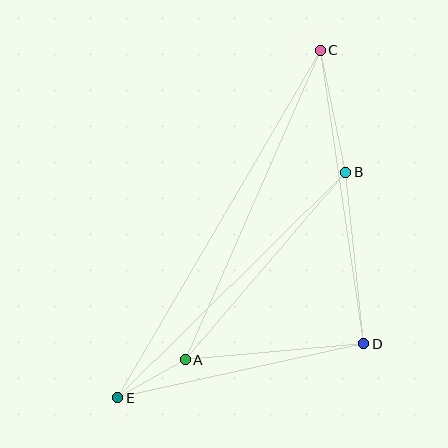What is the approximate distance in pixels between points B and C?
The distance between B and C is approximately 124 pixels.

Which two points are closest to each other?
Points A and E are closest to each other.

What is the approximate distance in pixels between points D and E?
The distance between D and E is approximately 252 pixels.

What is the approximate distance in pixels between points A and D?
The distance between A and D is approximately 179 pixels.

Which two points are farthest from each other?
Points C and E are farthest from each other.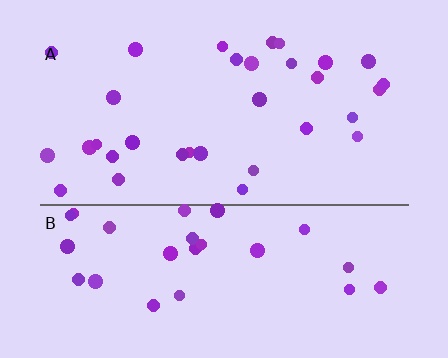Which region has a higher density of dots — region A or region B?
A (the top).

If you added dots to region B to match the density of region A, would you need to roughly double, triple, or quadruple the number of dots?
Approximately double.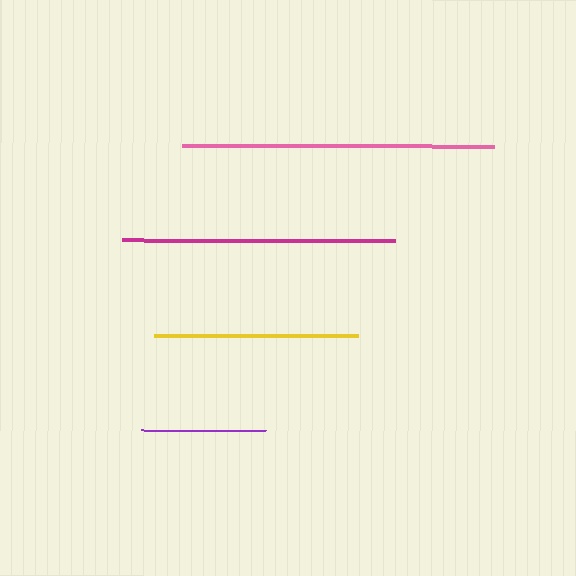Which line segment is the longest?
The pink line is the longest at approximately 313 pixels.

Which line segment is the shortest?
The purple line is the shortest at approximately 126 pixels.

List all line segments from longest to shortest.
From longest to shortest: pink, magenta, yellow, purple.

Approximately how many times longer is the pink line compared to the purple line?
The pink line is approximately 2.5 times the length of the purple line.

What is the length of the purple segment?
The purple segment is approximately 126 pixels long.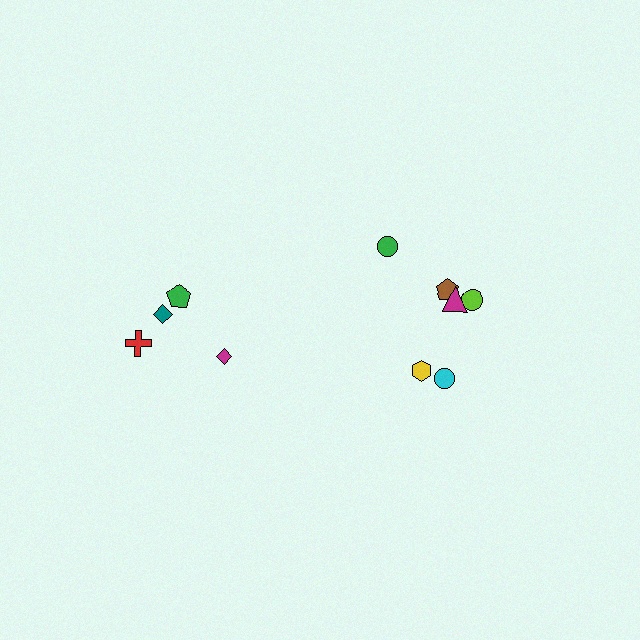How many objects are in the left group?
There are 4 objects.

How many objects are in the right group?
There are 6 objects.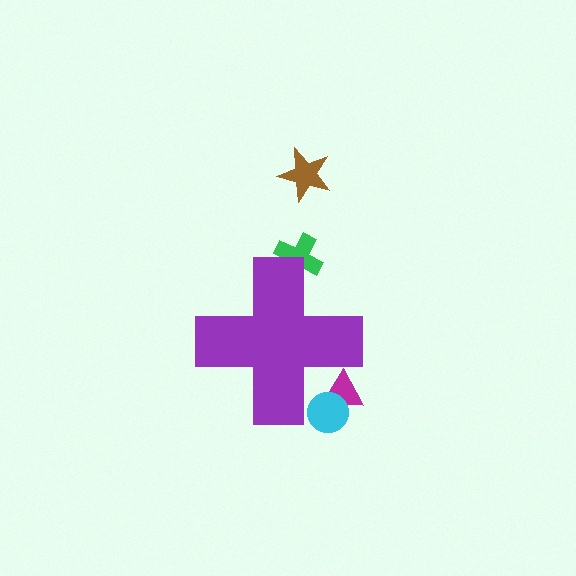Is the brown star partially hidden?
No, the brown star is fully visible.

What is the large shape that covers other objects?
A purple cross.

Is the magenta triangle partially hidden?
Yes, the magenta triangle is partially hidden behind the purple cross.